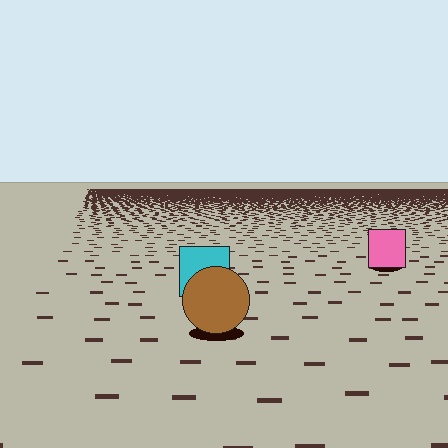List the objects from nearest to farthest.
From nearest to farthest: the brown circle, the cyan square, the pink square.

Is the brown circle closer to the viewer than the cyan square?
Yes. The brown circle is closer — you can tell from the texture gradient: the ground texture is coarser near it.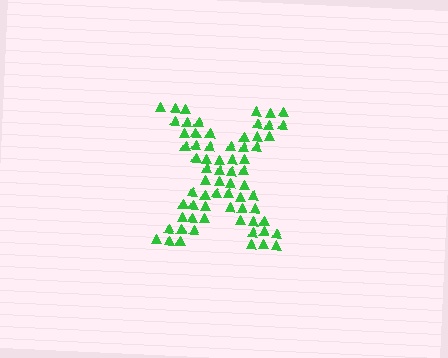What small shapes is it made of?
It is made of small triangles.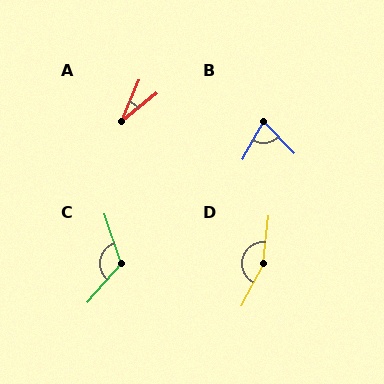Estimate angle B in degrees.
Approximately 73 degrees.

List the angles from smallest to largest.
A (29°), B (73°), C (120°), D (158°).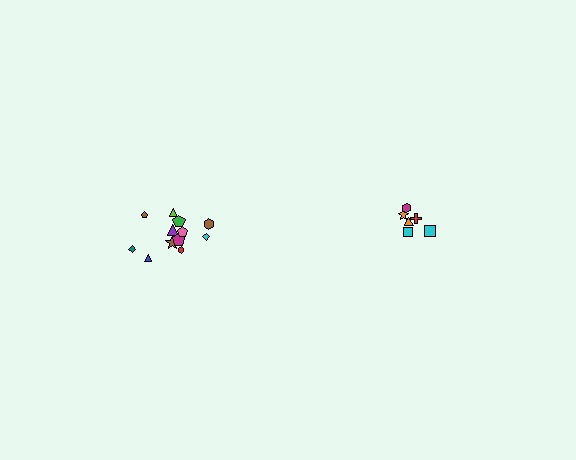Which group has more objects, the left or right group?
The left group.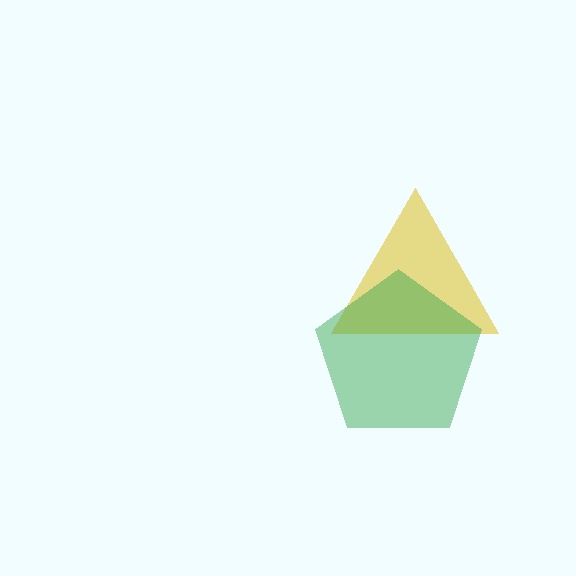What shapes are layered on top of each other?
The layered shapes are: a yellow triangle, a green pentagon.